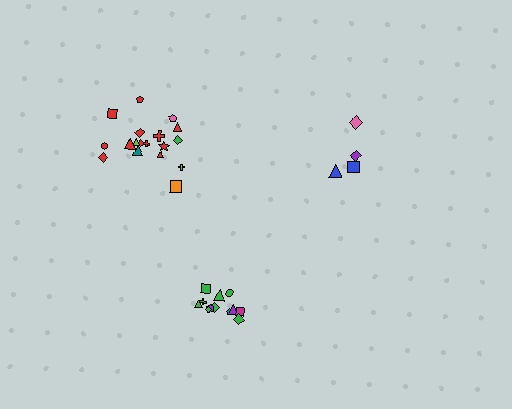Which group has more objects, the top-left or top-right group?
The top-left group.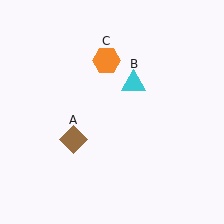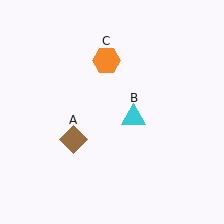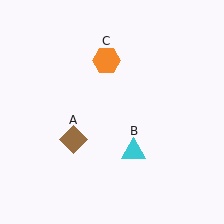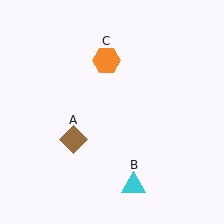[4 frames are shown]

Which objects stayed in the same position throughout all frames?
Brown diamond (object A) and orange hexagon (object C) remained stationary.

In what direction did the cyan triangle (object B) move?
The cyan triangle (object B) moved down.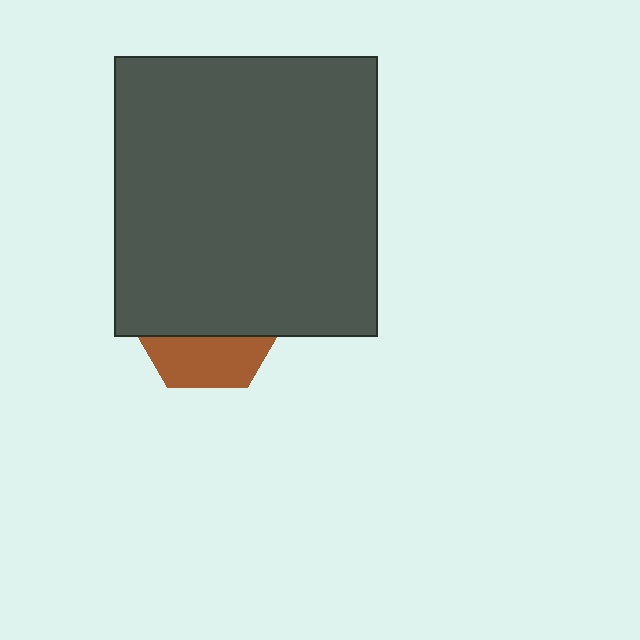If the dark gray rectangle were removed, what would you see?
You would see the complete brown hexagon.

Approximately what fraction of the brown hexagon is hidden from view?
Roughly 67% of the brown hexagon is hidden behind the dark gray rectangle.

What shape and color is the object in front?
The object in front is a dark gray rectangle.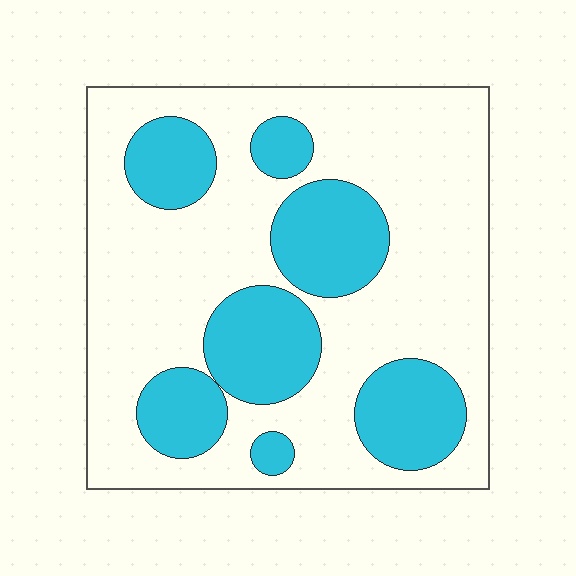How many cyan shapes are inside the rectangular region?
7.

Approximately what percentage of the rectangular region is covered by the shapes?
Approximately 30%.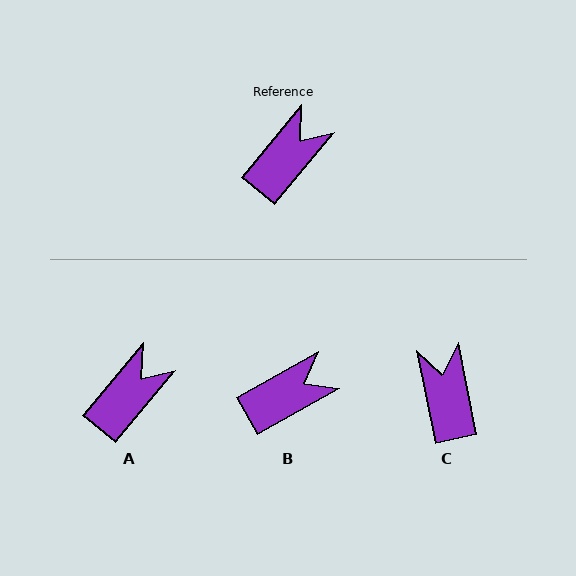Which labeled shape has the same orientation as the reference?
A.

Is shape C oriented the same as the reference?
No, it is off by about 51 degrees.